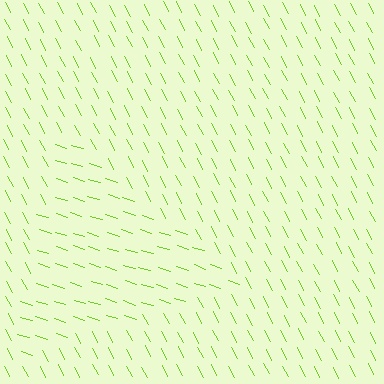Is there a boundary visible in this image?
Yes, there is a texture boundary formed by a change in line orientation.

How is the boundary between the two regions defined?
The boundary is defined purely by a change in line orientation (approximately 45 degrees difference). All lines are the same color and thickness.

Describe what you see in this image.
The image is filled with small lime line segments. A triangle region in the image has lines oriented differently from the surrounding lines, creating a visible texture boundary.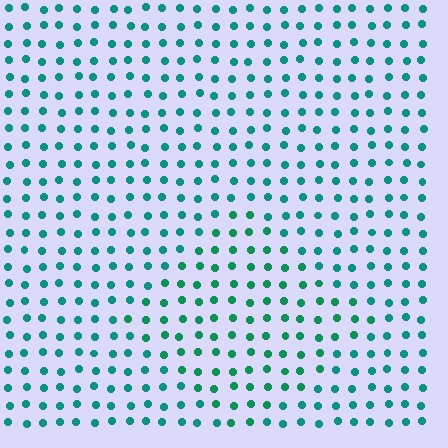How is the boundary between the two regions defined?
The boundary is defined purely by a slight shift in hue (about 20 degrees). Spacing, size, and orientation are identical on both sides.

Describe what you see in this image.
The image is filled with small teal elements in a uniform arrangement. A diamond-shaped region is visible where the elements are tinted to a slightly different hue, forming a subtle color boundary.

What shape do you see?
I see a diamond.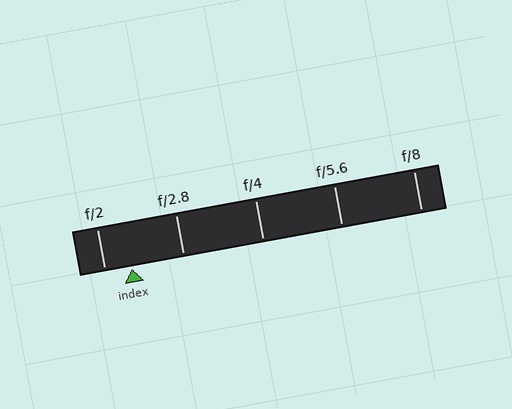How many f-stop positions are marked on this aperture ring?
There are 5 f-stop positions marked.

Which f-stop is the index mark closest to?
The index mark is closest to f/2.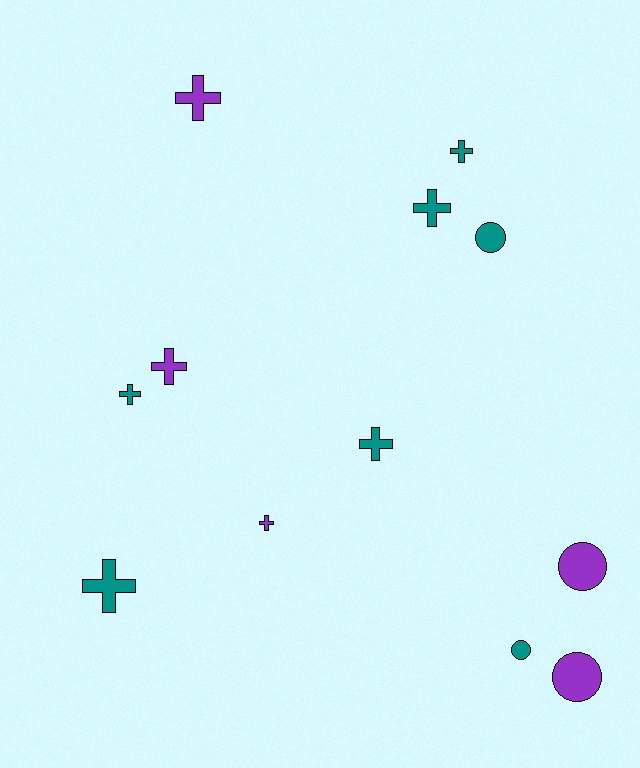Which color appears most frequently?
Teal, with 7 objects.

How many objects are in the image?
There are 12 objects.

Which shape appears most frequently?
Cross, with 8 objects.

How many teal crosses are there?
There are 5 teal crosses.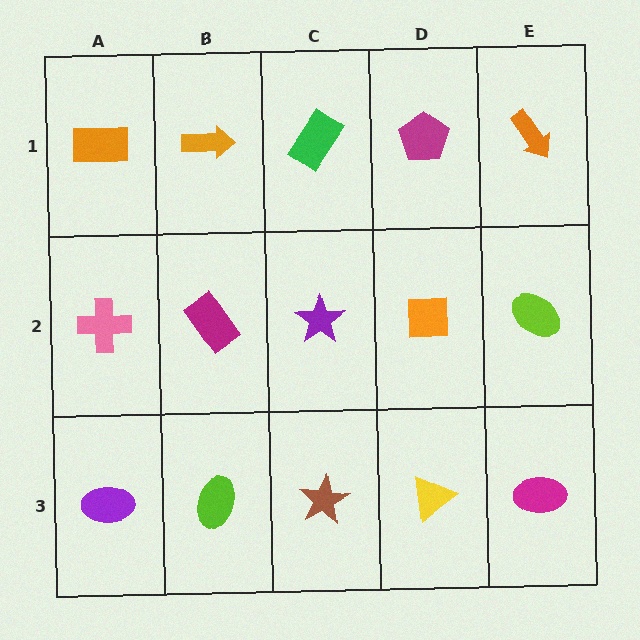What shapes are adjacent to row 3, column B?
A magenta rectangle (row 2, column B), a purple ellipse (row 3, column A), a brown star (row 3, column C).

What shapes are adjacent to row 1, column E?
A lime ellipse (row 2, column E), a magenta pentagon (row 1, column D).